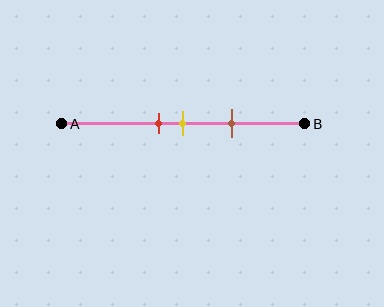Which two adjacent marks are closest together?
The red and yellow marks are the closest adjacent pair.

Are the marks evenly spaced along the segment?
Yes, the marks are approximately evenly spaced.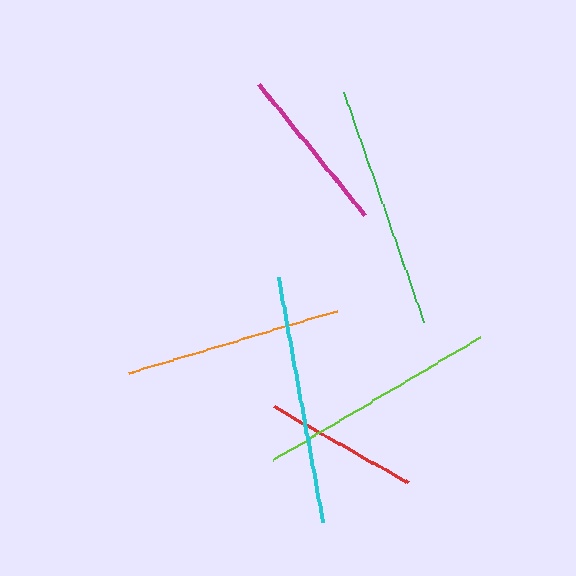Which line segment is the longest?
The cyan line is the longest at approximately 249 pixels.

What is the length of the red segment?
The red segment is approximately 154 pixels long.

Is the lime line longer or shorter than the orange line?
The lime line is longer than the orange line.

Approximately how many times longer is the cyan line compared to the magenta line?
The cyan line is approximately 1.5 times the length of the magenta line.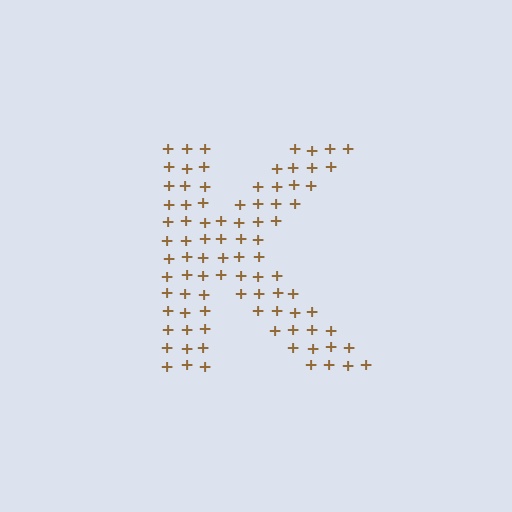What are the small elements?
The small elements are plus signs.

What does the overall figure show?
The overall figure shows the letter K.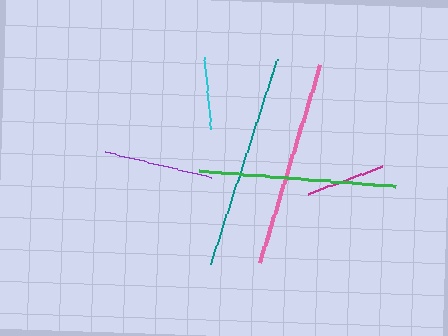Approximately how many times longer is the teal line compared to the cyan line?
The teal line is approximately 3.0 times the length of the cyan line.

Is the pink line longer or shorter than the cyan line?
The pink line is longer than the cyan line.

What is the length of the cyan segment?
The cyan segment is approximately 72 pixels long.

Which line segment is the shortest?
The cyan line is the shortest at approximately 72 pixels.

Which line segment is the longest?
The teal line is the longest at approximately 216 pixels.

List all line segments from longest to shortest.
From longest to shortest: teal, pink, green, purple, magenta, cyan.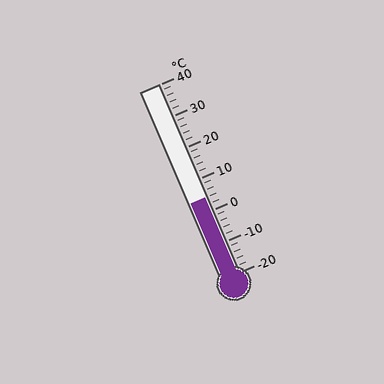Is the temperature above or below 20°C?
The temperature is below 20°C.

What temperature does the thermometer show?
The thermometer shows approximately 4°C.